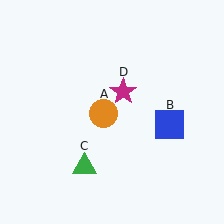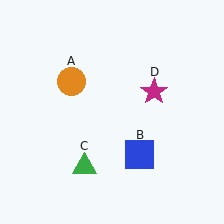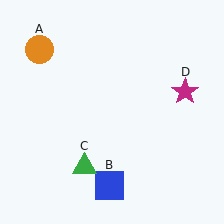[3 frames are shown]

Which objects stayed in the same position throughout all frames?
Green triangle (object C) remained stationary.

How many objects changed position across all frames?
3 objects changed position: orange circle (object A), blue square (object B), magenta star (object D).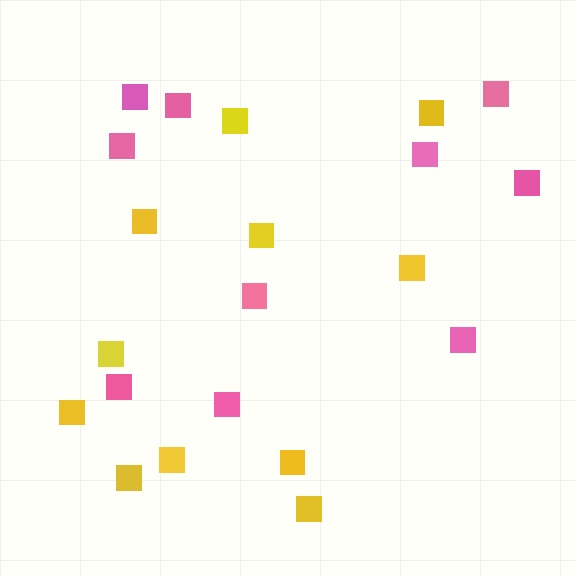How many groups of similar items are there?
There are 2 groups: one group of pink squares (10) and one group of yellow squares (11).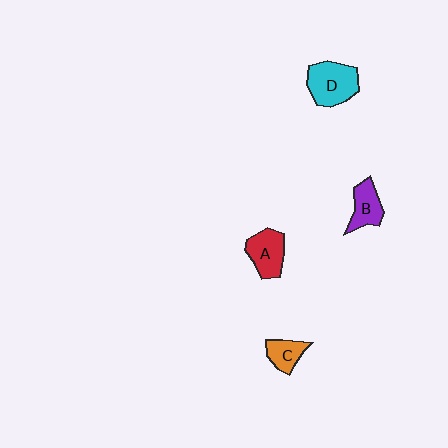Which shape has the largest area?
Shape D (cyan).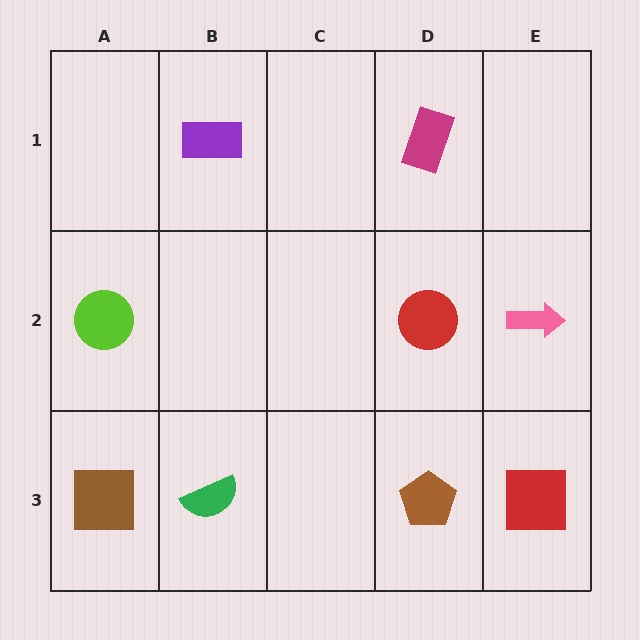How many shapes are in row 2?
3 shapes.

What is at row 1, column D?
A magenta rectangle.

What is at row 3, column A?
A brown square.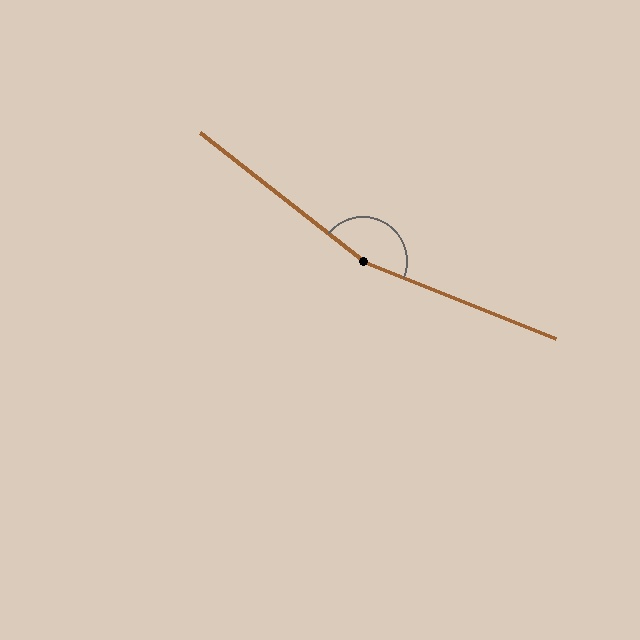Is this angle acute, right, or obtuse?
It is obtuse.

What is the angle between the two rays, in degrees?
Approximately 164 degrees.